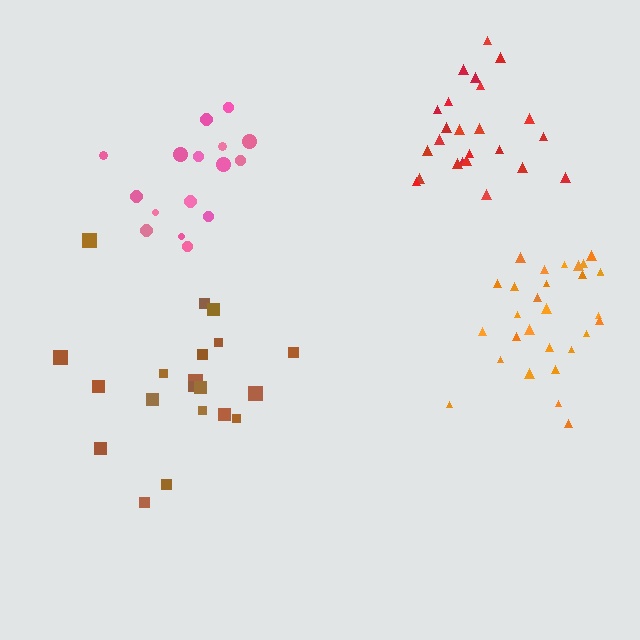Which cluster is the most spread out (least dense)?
Brown.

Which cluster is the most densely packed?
Orange.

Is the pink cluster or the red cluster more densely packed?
Red.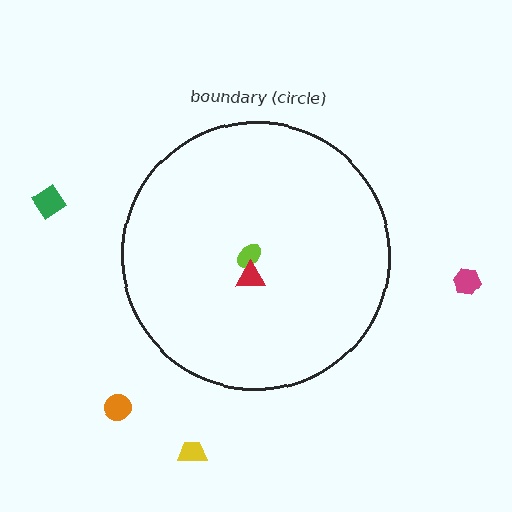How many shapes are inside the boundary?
2 inside, 4 outside.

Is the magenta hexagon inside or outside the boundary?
Outside.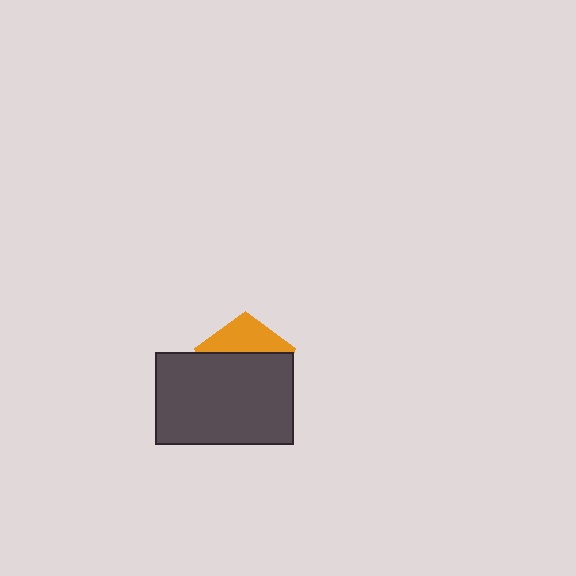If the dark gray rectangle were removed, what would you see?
You would see the complete orange pentagon.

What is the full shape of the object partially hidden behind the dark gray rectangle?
The partially hidden object is an orange pentagon.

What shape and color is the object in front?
The object in front is a dark gray rectangle.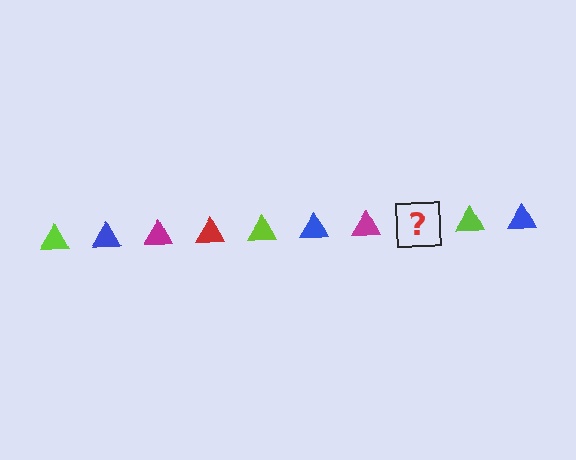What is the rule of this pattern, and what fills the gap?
The rule is that the pattern cycles through lime, blue, magenta, red triangles. The gap should be filled with a red triangle.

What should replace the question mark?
The question mark should be replaced with a red triangle.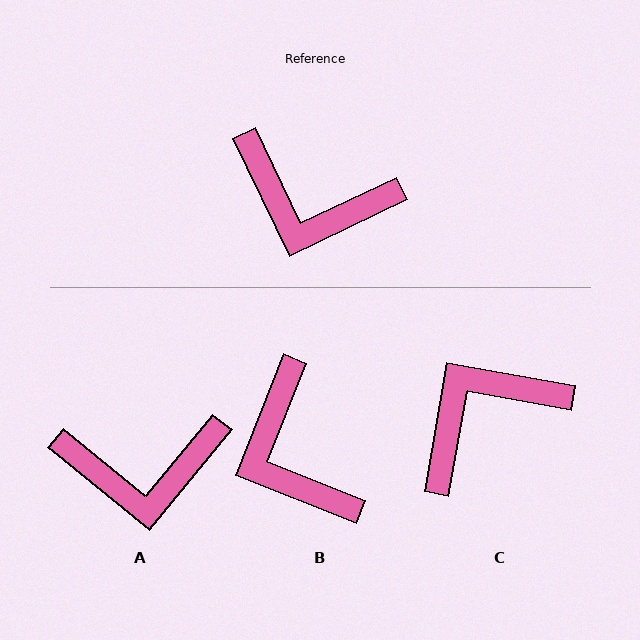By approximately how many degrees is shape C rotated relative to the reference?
Approximately 126 degrees clockwise.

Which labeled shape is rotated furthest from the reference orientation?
C, about 126 degrees away.